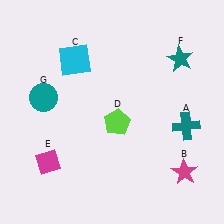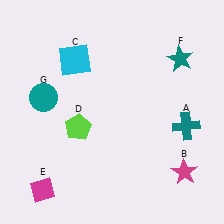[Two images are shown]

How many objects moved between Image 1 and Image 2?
2 objects moved between the two images.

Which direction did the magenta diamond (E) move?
The magenta diamond (E) moved down.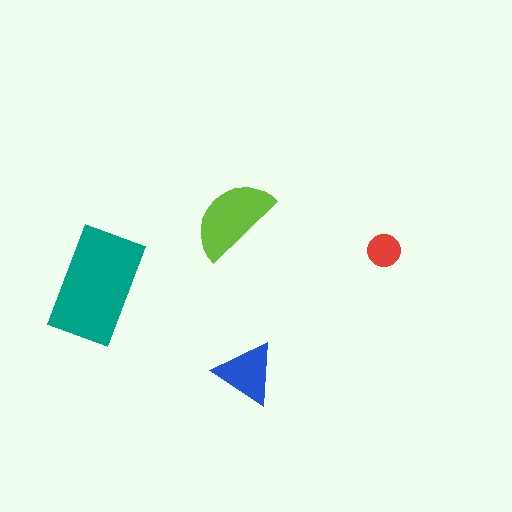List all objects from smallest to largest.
The red circle, the blue triangle, the lime semicircle, the teal rectangle.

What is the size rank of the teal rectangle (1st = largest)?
1st.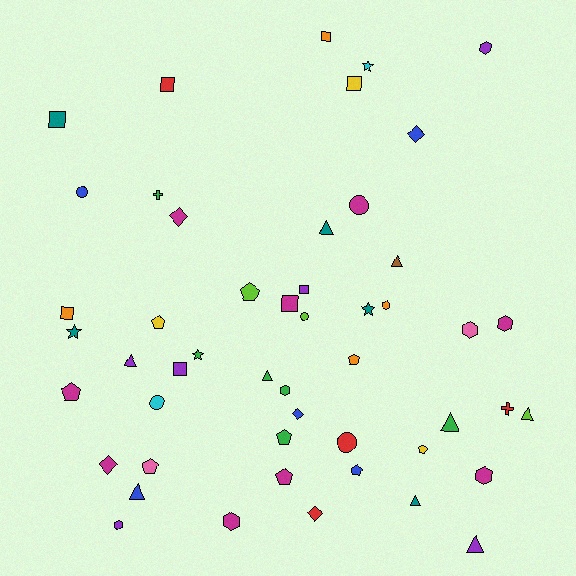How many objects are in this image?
There are 50 objects.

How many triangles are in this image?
There are 9 triangles.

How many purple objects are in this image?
There are 6 purple objects.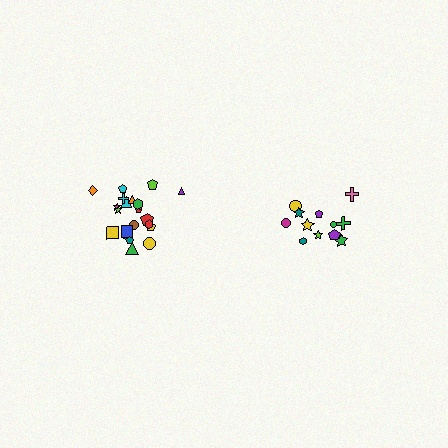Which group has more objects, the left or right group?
The left group.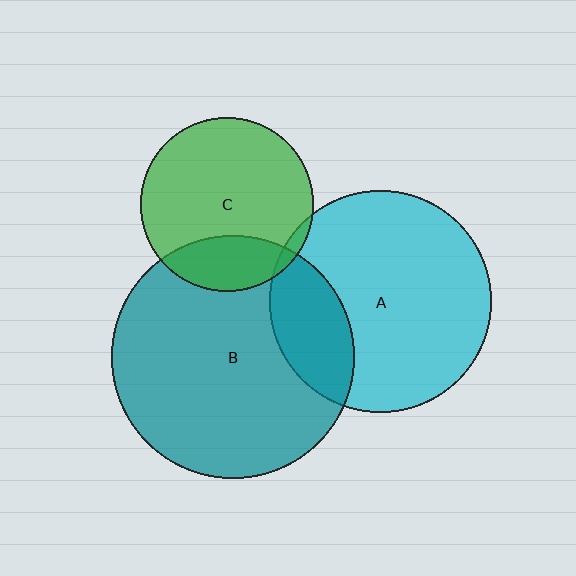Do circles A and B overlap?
Yes.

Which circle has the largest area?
Circle B (teal).